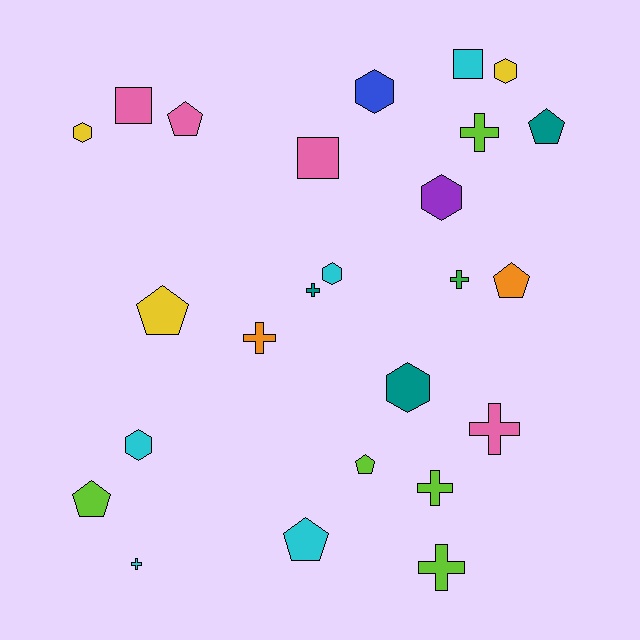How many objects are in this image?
There are 25 objects.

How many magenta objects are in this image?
There are no magenta objects.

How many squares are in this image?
There are 3 squares.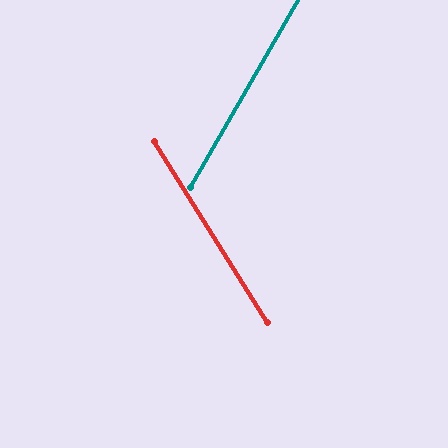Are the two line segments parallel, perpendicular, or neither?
Neither parallel nor perpendicular — they differ by about 62°.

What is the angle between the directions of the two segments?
Approximately 62 degrees.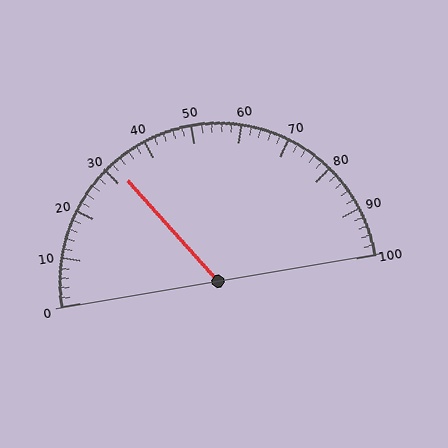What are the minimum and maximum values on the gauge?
The gauge ranges from 0 to 100.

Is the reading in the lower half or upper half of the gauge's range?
The reading is in the lower half of the range (0 to 100).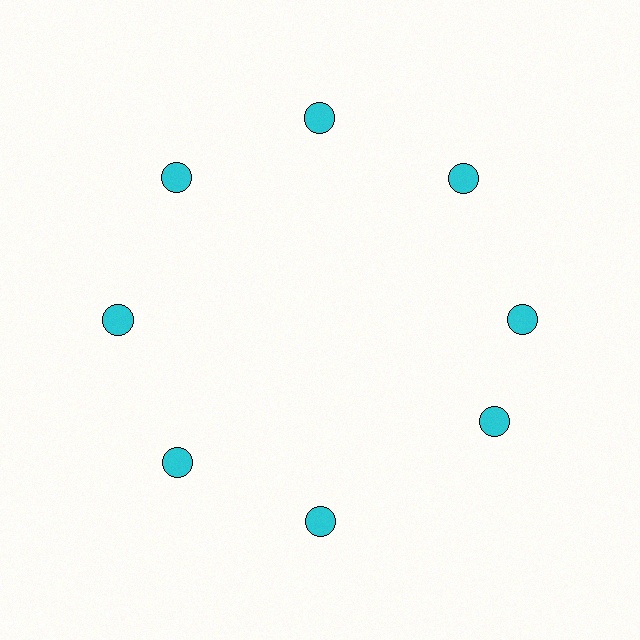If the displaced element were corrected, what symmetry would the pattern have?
It would have 8-fold rotational symmetry — the pattern would map onto itself every 45 degrees.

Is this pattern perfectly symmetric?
No. The 8 cyan circles are arranged in a ring, but one element near the 4 o'clock position is rotated out of alignment along the ring, breaking the 8-fold rotational symmetry.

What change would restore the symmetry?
The symmetry would be restored by rotating it back into even spacing with its neighbors so that all 8 circles sit at equal angles and equal distance from the center.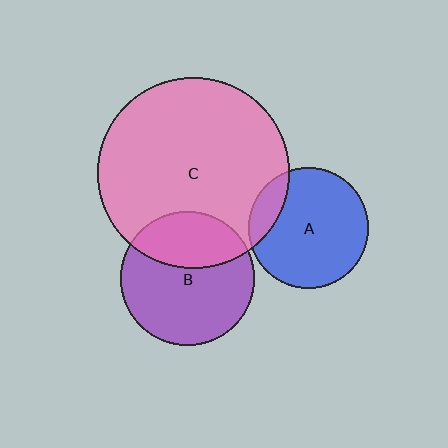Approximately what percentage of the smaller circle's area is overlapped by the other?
Approximately 35%.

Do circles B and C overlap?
Yes.